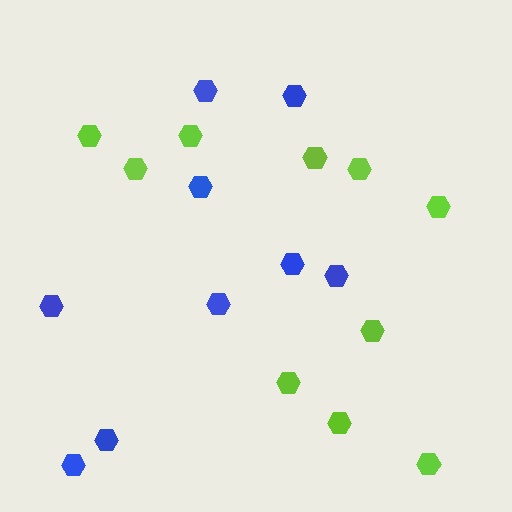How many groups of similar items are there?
There are 2 groups: one group of blue hexagons (9) and one group of lime hexagons (10).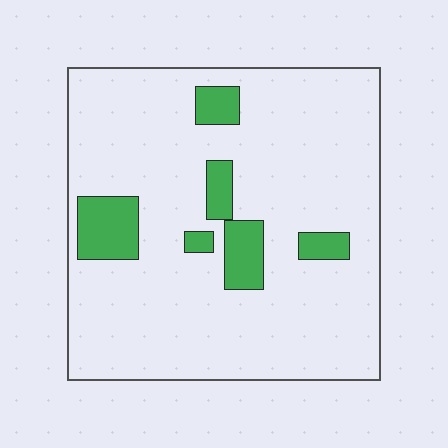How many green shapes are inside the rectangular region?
6.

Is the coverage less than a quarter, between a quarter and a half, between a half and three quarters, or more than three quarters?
Less than a quarter.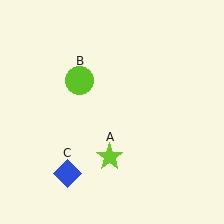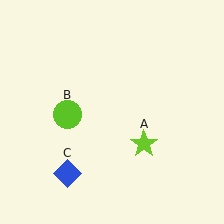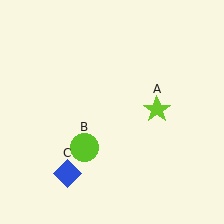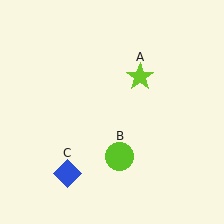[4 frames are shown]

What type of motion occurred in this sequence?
The lime star (object A), lime circle (object B) rotated counterclockwise around the center of the scene.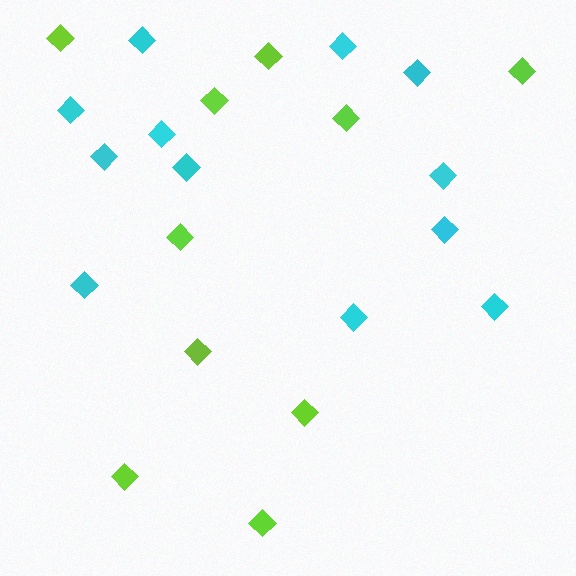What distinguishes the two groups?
There are 2 groups: one group of cyan diamonds (12) and one group of lime diamonds (10).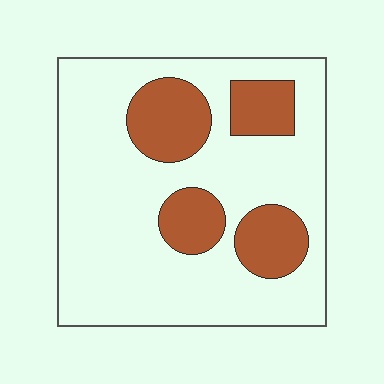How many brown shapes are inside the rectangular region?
4.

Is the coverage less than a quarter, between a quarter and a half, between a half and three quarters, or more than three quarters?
Less than a quarter.